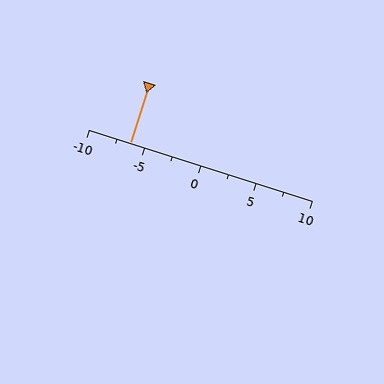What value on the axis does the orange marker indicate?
The marker indicates approximately -6.2.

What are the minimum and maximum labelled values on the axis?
The axis runs from -10 to 10.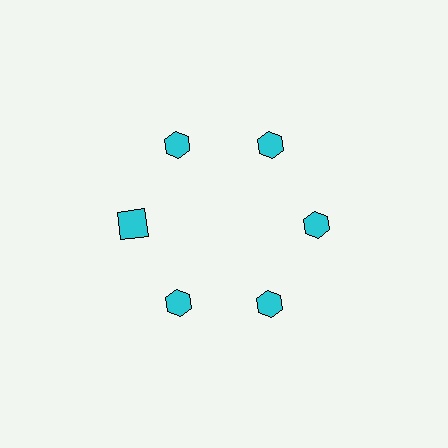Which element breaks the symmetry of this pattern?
The cyan square at roughly the 9 o'clock position breaks the symmetry. All other shapes are cyan hexagons.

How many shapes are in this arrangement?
There are 6 shapes arranged in a ring pattern.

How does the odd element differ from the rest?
It has a different shape: square instead of hexagon.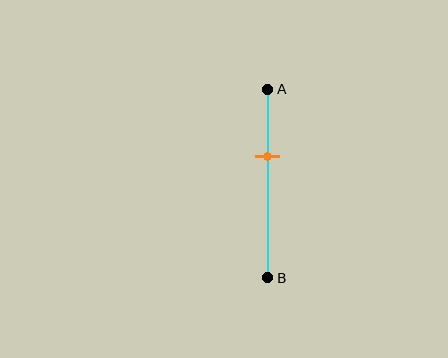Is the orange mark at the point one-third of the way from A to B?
Yes, the mark is approximately at the one-third point.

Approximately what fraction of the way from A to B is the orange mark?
The orange mark is approximately 35% of the way from A to B.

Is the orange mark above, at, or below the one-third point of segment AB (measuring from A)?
The orange mark is approximately at the one-third point of segment AB.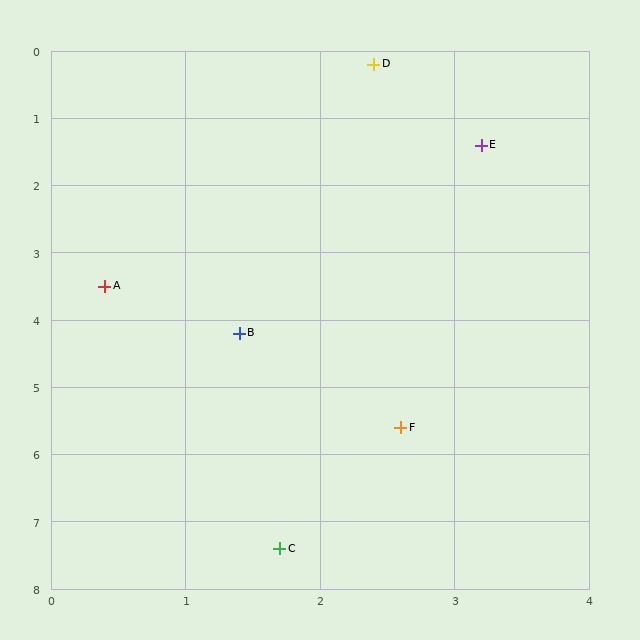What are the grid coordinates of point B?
Point B is at approximately (1.4, 4.2).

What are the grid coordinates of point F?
Point F is at approximately (2.6, 5.6).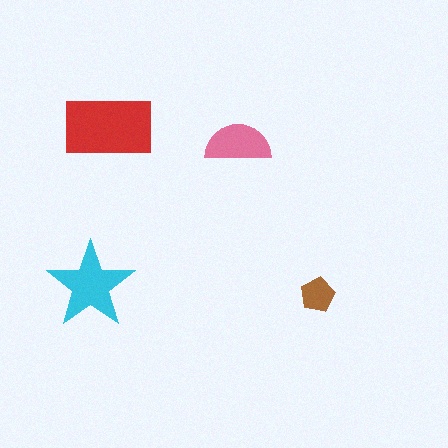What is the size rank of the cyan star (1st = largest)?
2nd.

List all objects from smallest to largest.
The brown pentagon, the pink semicircle, the cyan star, the red rectangle.